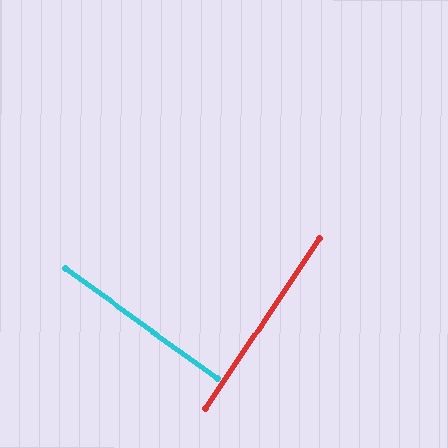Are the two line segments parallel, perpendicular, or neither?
Perpendicular — they meet at approximately 88°.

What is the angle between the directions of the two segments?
Approximately 88 degrees.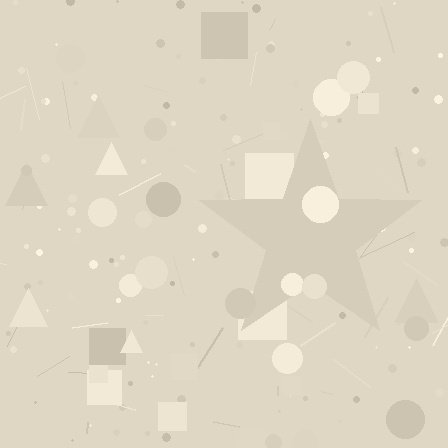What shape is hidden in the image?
A star is hidden in the image.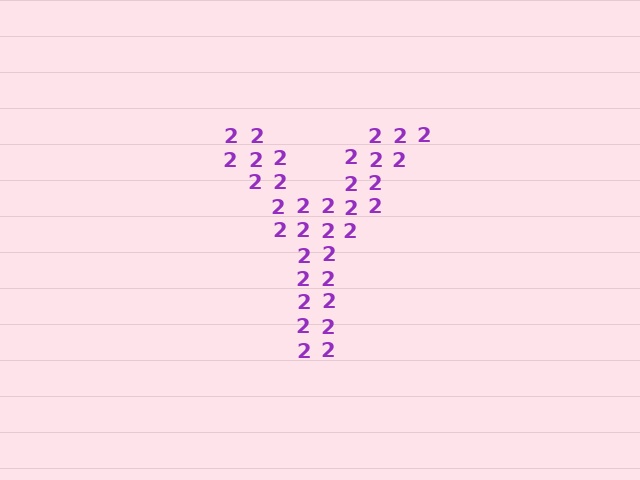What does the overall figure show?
The overall figure shows the letter Y.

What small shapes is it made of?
It is made of small digit 2's.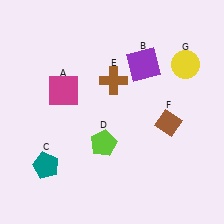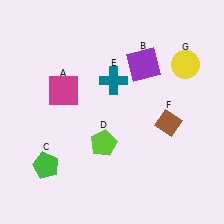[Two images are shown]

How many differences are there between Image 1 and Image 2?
There are 2 differences between the two images.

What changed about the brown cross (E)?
In Image 1, E is brown. In Image 2, it changed to teal.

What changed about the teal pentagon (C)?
In Image 1, C is teal. In Image 2, it changed to green.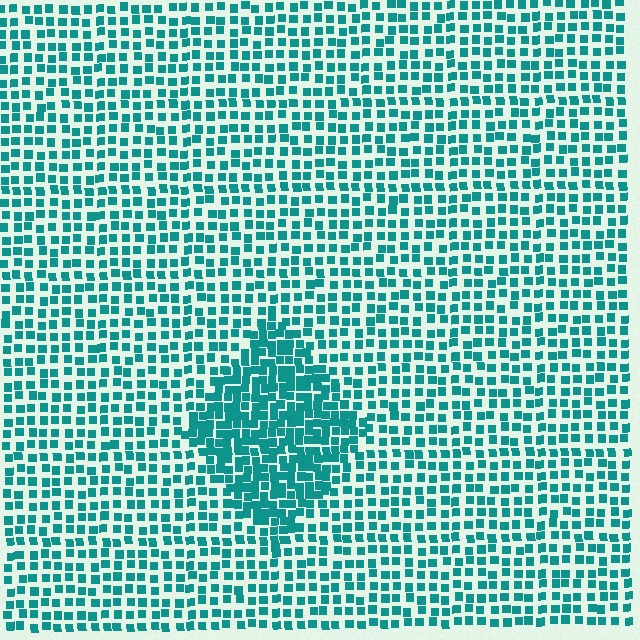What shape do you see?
I see a diamond.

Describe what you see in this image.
The image contains small teal elements arranged at two different densities. A diamond-shaped region is visible where the elements are more densely packed than the surrounding area.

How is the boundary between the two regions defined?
The boundary is defined by a change in element density (approximately 1.8x ratio). All elements are the same color, size, and shape.